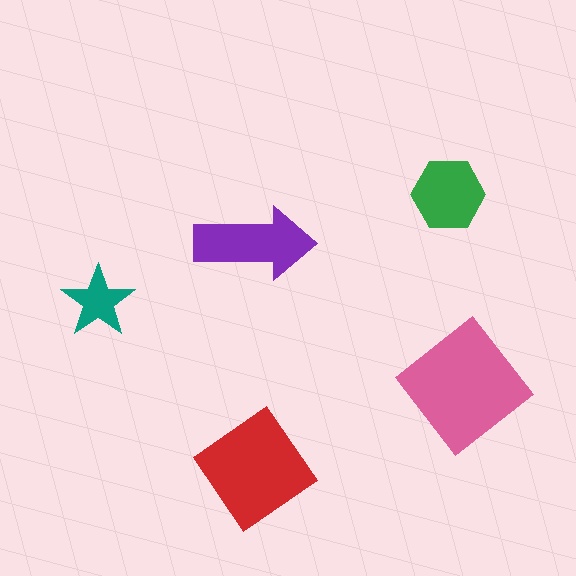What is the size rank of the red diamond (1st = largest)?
2nd.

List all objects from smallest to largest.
The teal star, the green hexagon, the purple arrow, the red diamond, the pink diamond.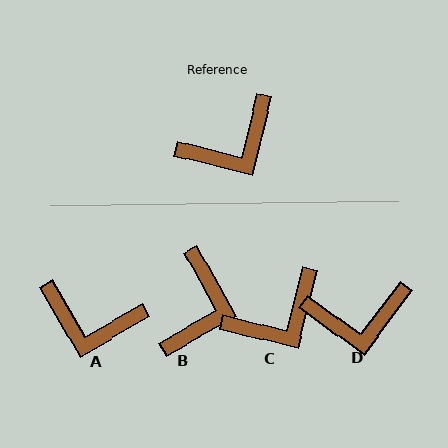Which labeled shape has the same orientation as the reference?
C.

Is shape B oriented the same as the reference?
No, it is off by about 43 degrees.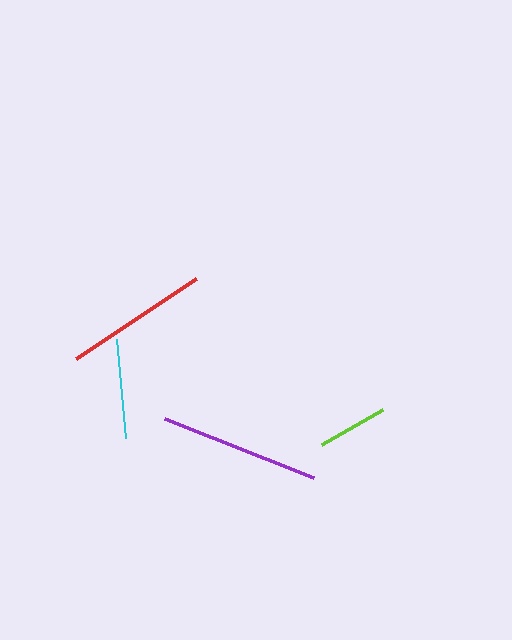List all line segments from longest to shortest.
From longest to shortest: purple, red, cyan, lime.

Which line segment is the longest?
The purple line is the longest at approximately 160 pixels.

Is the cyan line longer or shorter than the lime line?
The cyan line is longer than the lime line.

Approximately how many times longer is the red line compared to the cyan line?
The red line is approximately 1.4 times the length of the cyan line.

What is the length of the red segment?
The red segment is approximately 144 pixels long.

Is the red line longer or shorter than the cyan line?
The red line is longer than the cyan line.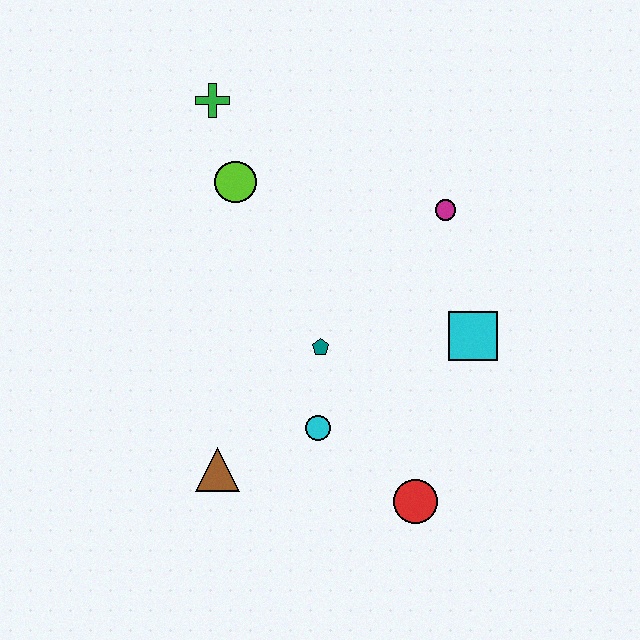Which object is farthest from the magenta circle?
The brown triangle is farthest from the magenta circle.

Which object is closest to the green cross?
The lime circle is closest to the green cross.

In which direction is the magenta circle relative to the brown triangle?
The magenta circle is above the brown triangle.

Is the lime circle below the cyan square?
No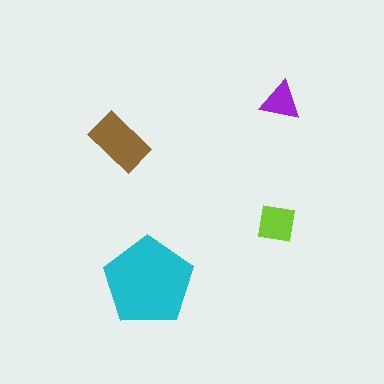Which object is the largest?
The cyan pentagon.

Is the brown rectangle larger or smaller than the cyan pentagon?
Smaller.